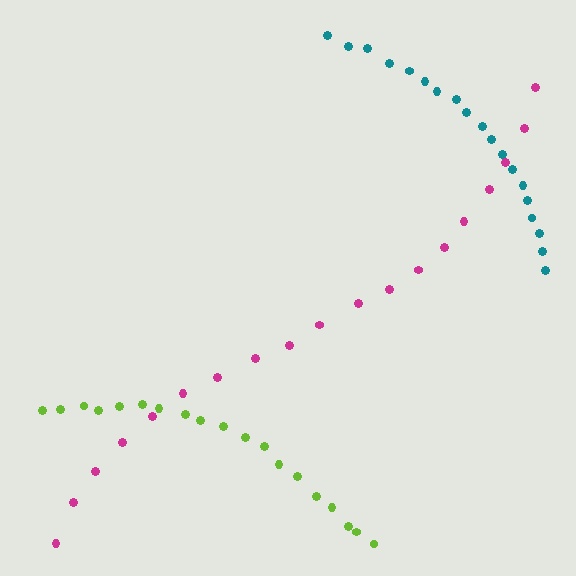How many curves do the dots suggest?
There are 3 distinct paths.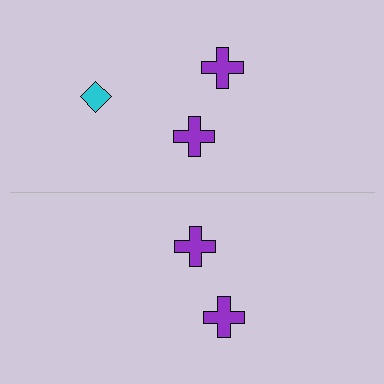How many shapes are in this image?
There are 5 shapes in this image.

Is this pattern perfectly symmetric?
No, the pattern is not perfectly symmetric. A cyan diamond is missing from the bottom side.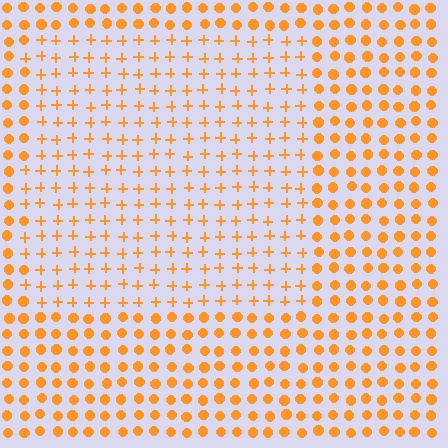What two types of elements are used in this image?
The image uses plus signs inside the rectangle region and circles outside it.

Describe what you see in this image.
The image is filled with small orange elements arranged in a uniform grid. A rectangle-shaped region contains plus signs, while the surrounding area contains circles. The boundary is defined purely by the change in element shape.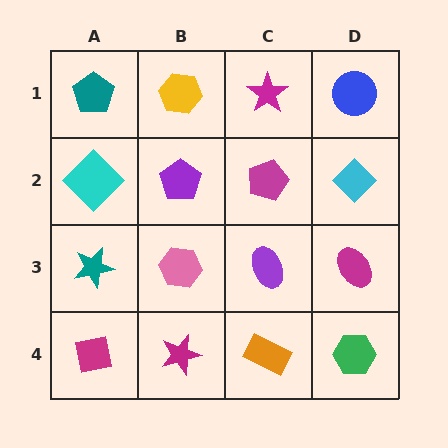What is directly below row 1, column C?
A magenta pentagon.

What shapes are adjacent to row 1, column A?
A cyan diamond (row 2, column A), a yellow hexagon (row 1, column B).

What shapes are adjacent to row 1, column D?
A cyan diamond (row 2, column D), a magenta star (row 1, column C).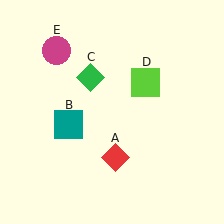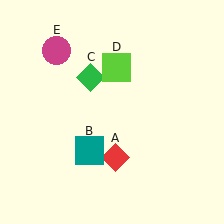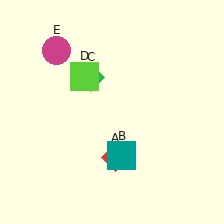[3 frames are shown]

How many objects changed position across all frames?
2 objects changed position: teal square (object B), lime square (object D).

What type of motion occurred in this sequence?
The teal square (object B), lime square (object D) rotated counterclockwise around the center of the scene.